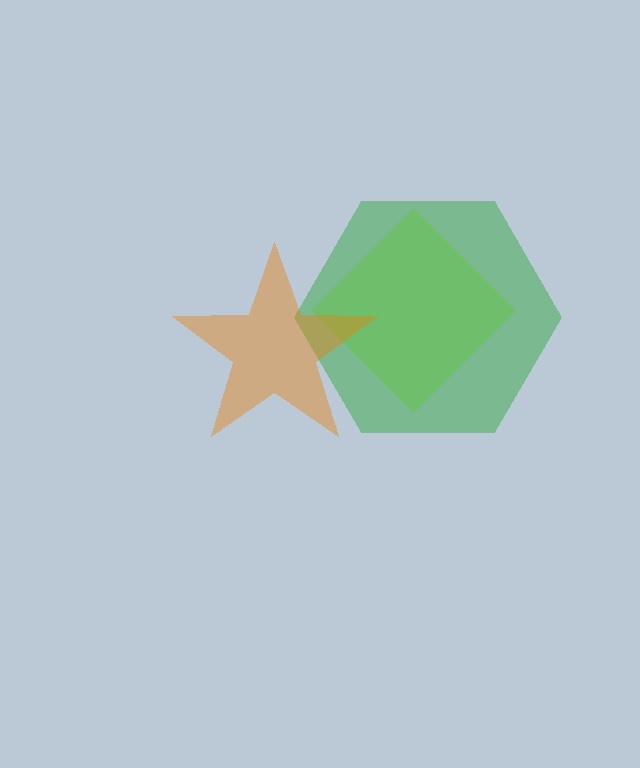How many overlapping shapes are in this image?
There are 3 overlapping shapes in the image.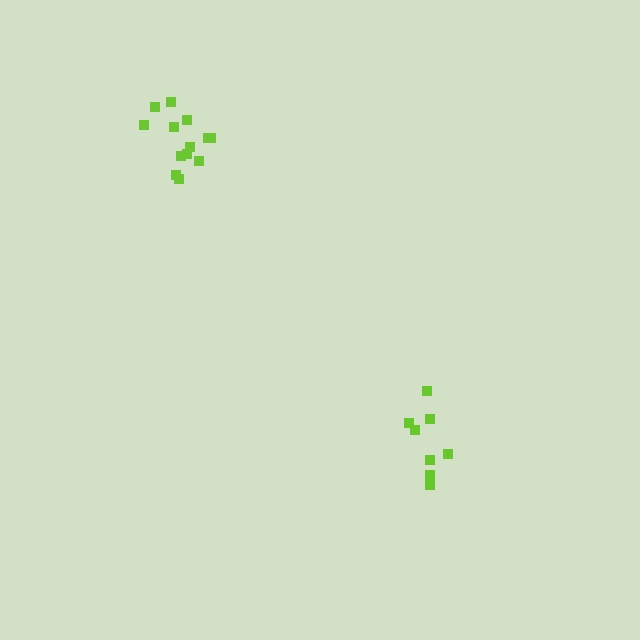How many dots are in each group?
Group 1: 8 dots, Group 2: 13 dots (21 total).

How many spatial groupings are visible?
There are 2 spatial groupings.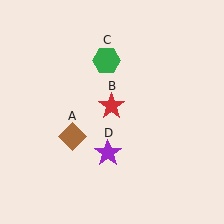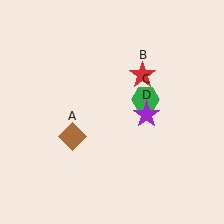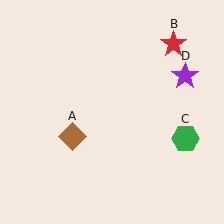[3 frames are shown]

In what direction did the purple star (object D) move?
The purple star (object D) moved up and to the right.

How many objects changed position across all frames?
3 objects changed position: red star (object B), green hexagon (object C), purple star (object D).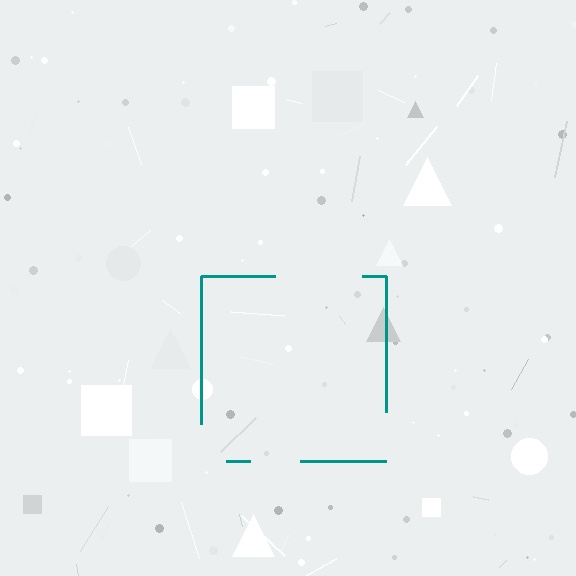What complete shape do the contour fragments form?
The contour fragments form a square.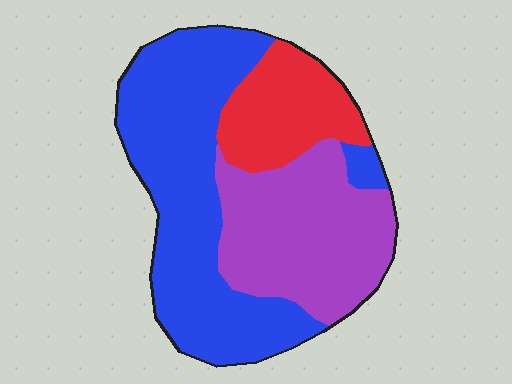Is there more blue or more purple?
Blue.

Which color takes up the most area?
Blue, at roughly 50%.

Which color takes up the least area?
Red, at roughly 20%.